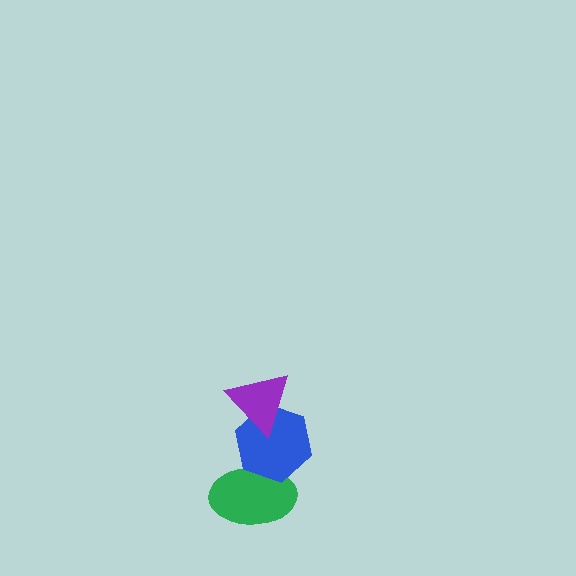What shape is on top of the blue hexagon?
The purple triangle is on top of the blue hexagon.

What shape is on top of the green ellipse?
The blue hexagon is on top of the green ellipse.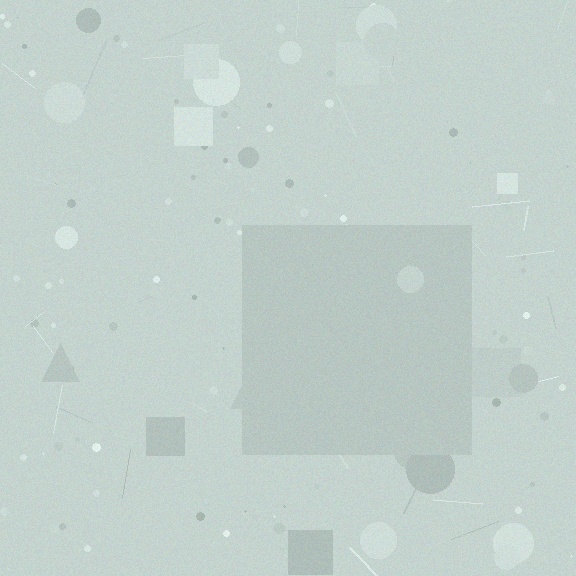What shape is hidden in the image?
A square is hidden in the image.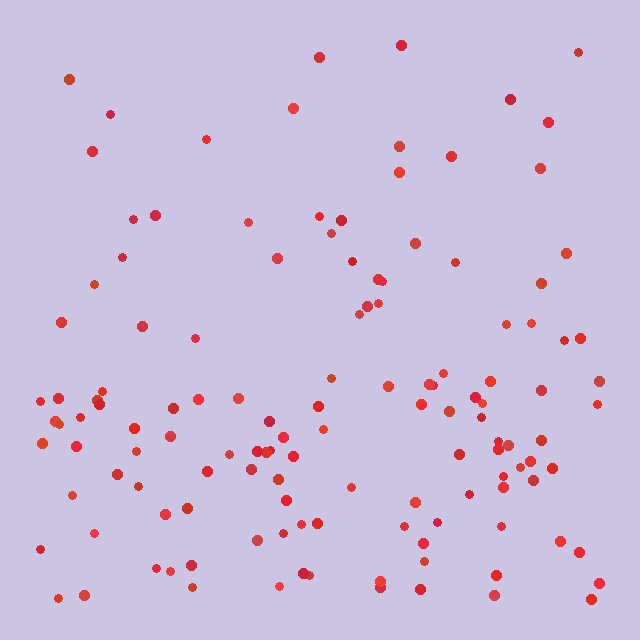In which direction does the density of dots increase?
From top to bottom, with the bottom side densest.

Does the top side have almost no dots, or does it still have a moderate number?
Still a moderate number, just noticeably fewer than the bottom.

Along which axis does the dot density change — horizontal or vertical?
Vertical.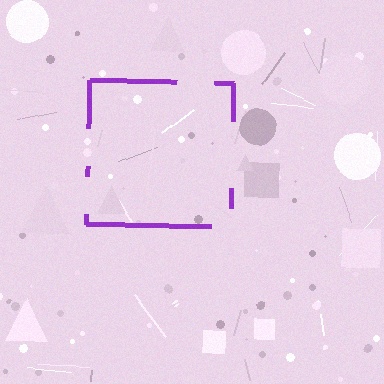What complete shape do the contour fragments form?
The contour fragments form a square.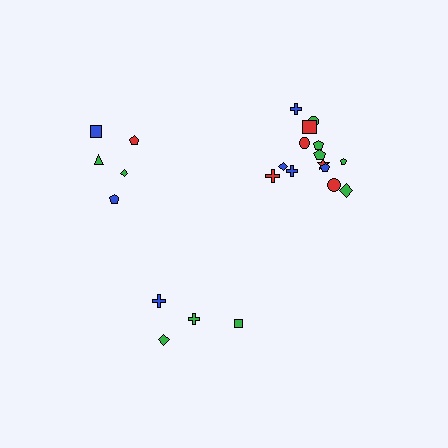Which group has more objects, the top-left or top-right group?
The top-right group.